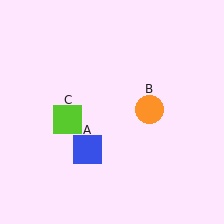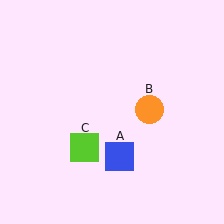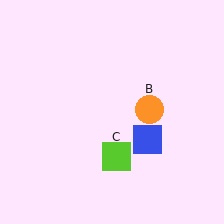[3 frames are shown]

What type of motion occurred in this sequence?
The blue square (object A), lime square (object C) rotated counterclockwise around the center of the scene.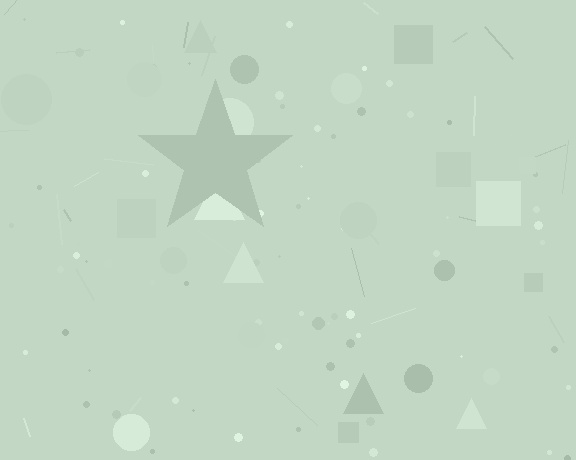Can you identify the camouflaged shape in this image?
The camouflaged shape is a star.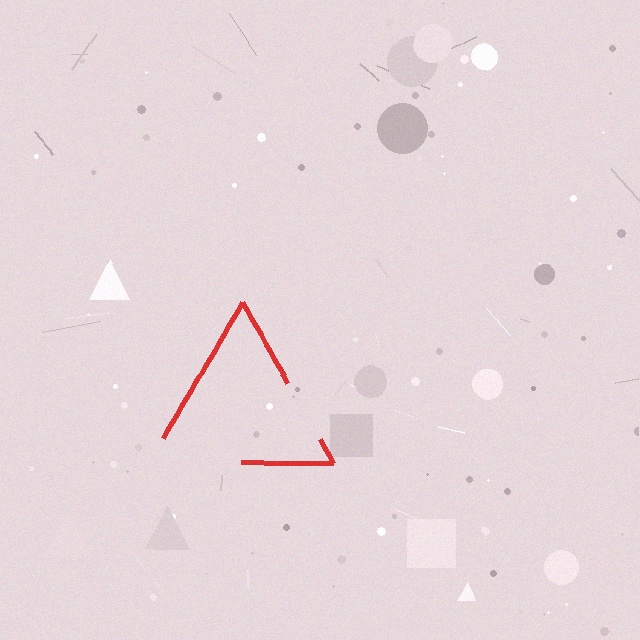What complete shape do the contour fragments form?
The contour fragments form a triangle.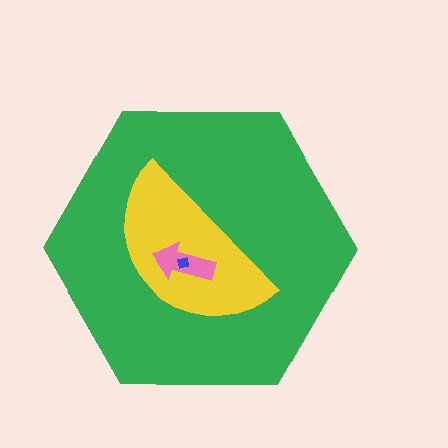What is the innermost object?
The blue square.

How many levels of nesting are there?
4.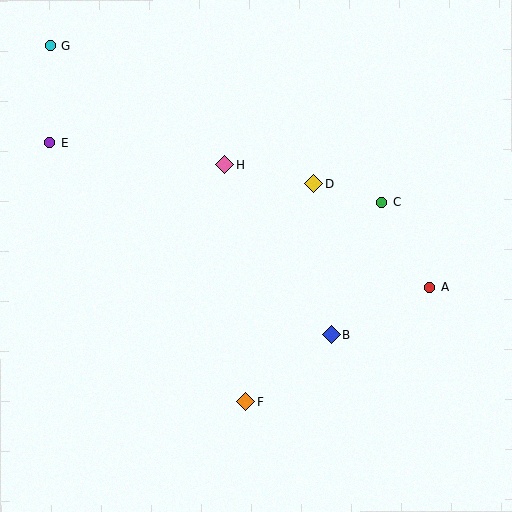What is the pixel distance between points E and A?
The distance between E and A is 406 pixels.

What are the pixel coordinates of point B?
Point B is at (332, 335).